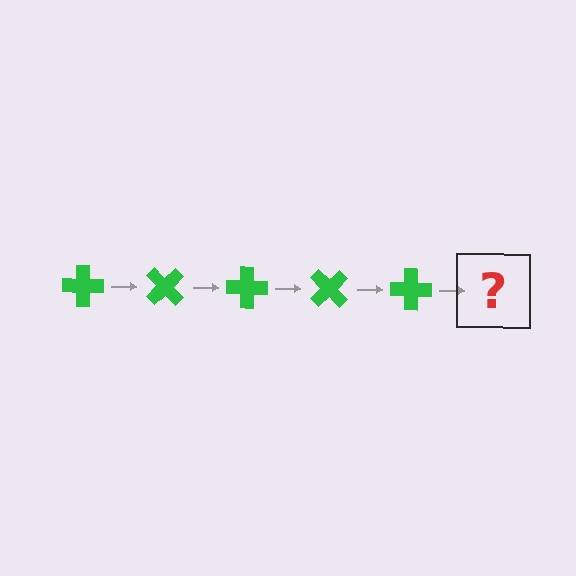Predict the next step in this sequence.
The next step is a green cross rotated 225 degrees.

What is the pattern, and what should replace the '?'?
The pattern is that the cross rotates 45 degrees each step. The '?' should be a green cross rotated 225 degrees.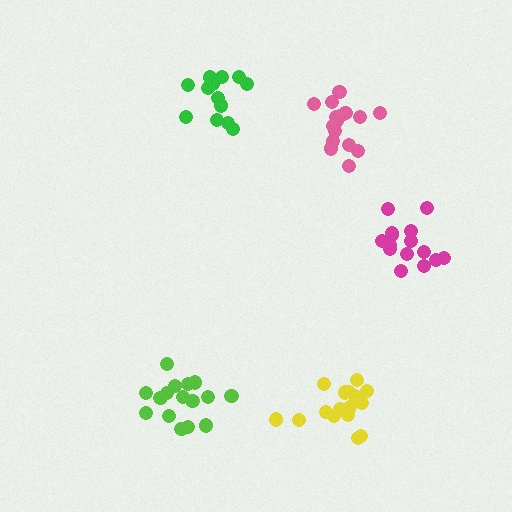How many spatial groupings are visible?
There are 5 spatial groupings.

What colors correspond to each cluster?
The clusters are colored: green, lime, magenta, pink, yellow.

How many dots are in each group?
Group 1: 13 dots, Group 2: 16 dots, Group 3: 15 dots, Group 4: 16 dots, Group 5: 16 dots (76 total).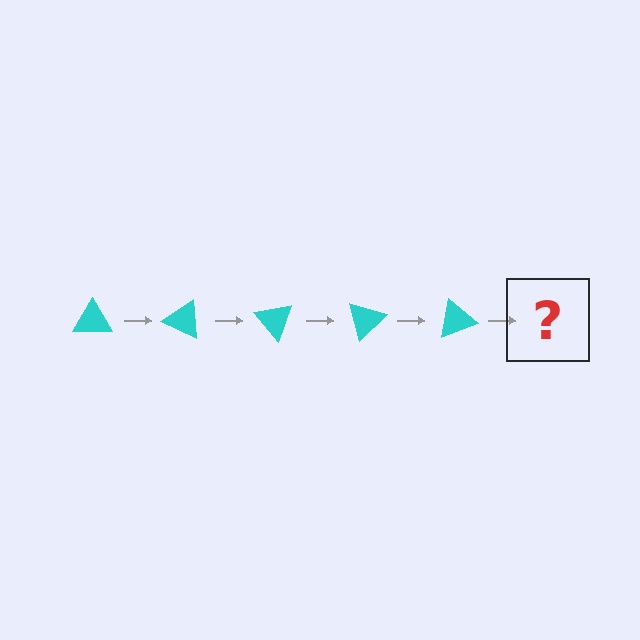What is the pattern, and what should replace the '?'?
The pattern is that the triangle rotates 25 degrees each step. The '?' should be a cyan triangle rotated 125 degrees.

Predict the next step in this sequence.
The next step is a cyan triangle rotated 125 degrees.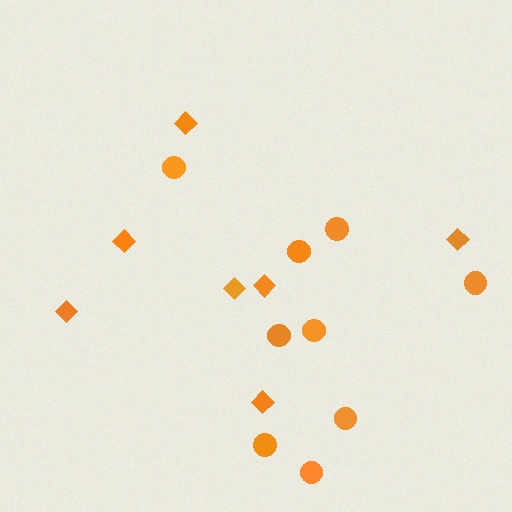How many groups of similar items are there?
There are 2 groups: one group of diamonds (7) and one group of circles (9).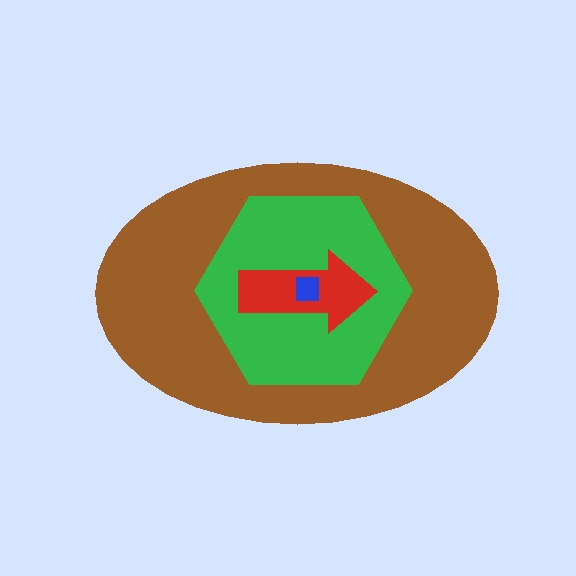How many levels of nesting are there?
4.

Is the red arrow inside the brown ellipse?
Yes.